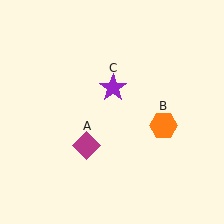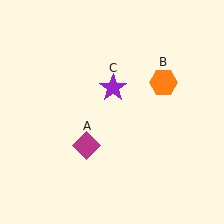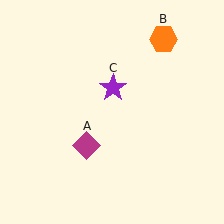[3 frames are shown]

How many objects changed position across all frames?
1 object changed position: orange hexagon (object B).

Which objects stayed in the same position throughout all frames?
Magenta diamond (object A) and purple star (object C) remained stationary.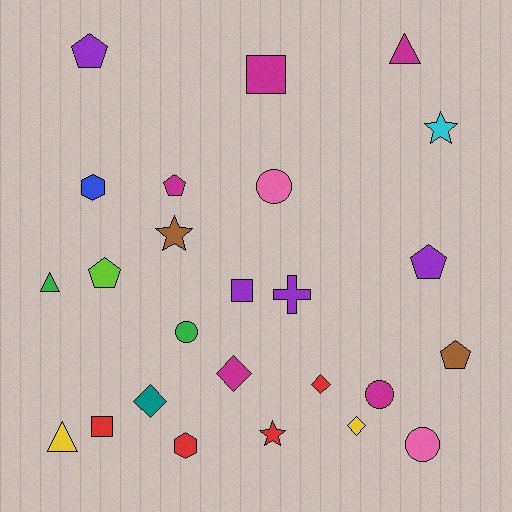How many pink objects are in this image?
There are 2 pink objects.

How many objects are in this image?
There are 25 objects.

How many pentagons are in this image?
There are 5 pentagons.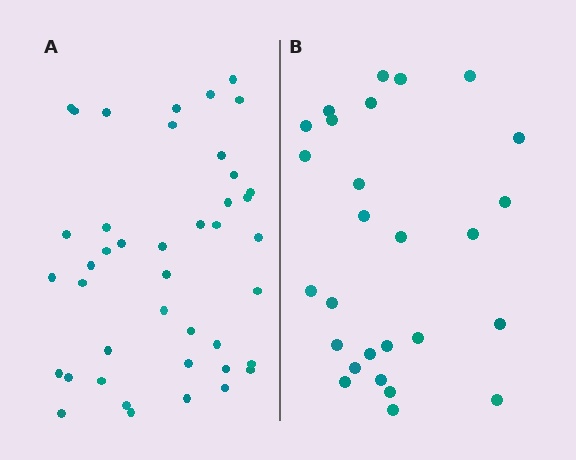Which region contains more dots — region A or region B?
Region A (the left region) has more dots.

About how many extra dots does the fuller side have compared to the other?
Region A has approximately 15 more dots than region B.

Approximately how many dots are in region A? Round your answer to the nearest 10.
About 40 dots. (The exact count is 42, which rounds to 40.)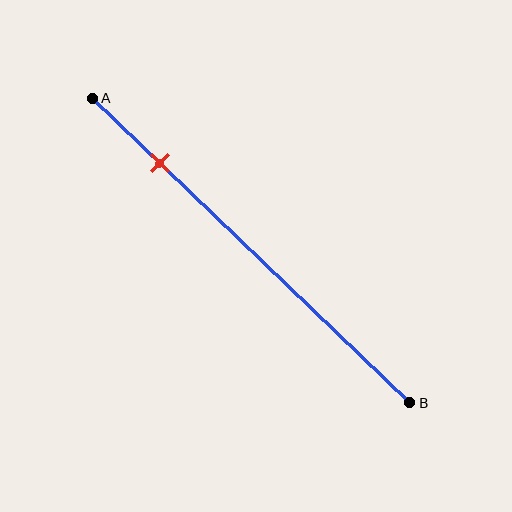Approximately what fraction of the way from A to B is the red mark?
The red mark is approximately 20% of the way from A to B.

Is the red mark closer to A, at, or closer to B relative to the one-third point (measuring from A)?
The red mark is closer to point A than the one-third point of segment AB.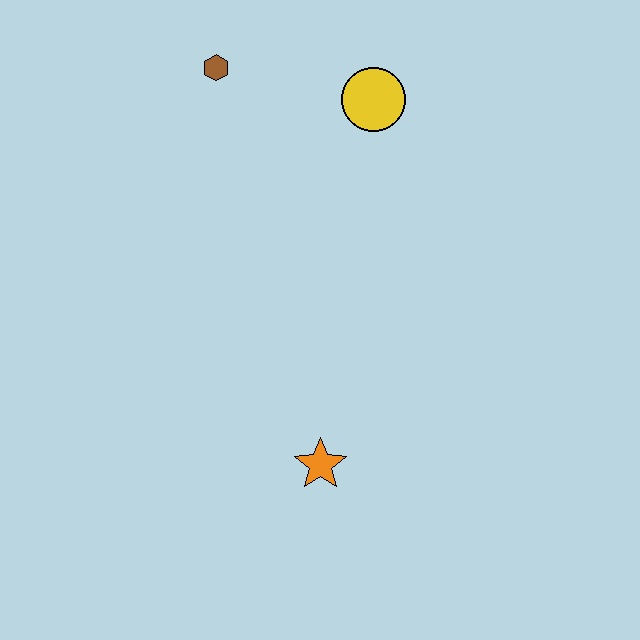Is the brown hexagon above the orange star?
Yes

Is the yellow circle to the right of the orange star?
Yes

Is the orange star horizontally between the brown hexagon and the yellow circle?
Yes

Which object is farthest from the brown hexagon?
The orange star is farthest from the brown hexagon.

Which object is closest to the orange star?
The yellow circle is closest to the orange star.